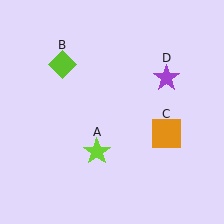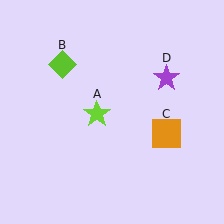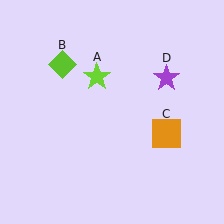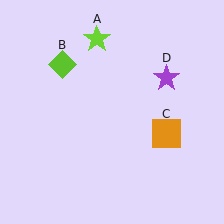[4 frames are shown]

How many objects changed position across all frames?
1 object changed position: lime star (object A).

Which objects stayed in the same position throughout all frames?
Lime diamond (object B) and orange square (object C) and purple star (object D) remained stationary.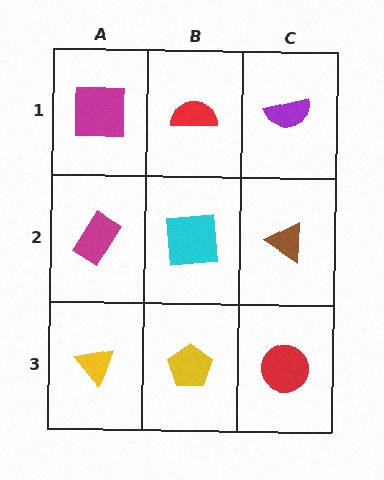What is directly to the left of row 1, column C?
A red semicircle.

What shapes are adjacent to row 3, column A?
A magenta rectangle (row 2, column A), a yellow pentagon (row 3, column B).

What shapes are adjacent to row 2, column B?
A red semicircle (row 1, column B), a yellow pentagon (row 3, column B), a magenta rectangle (row 2, column A), a brown triangle (row 2, column C).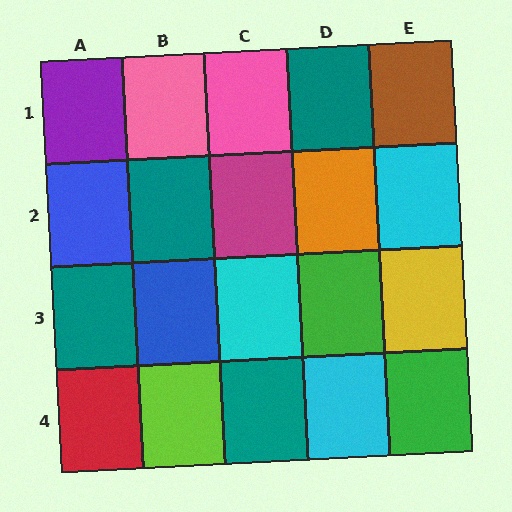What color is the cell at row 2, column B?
Teal.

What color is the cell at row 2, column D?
Orange.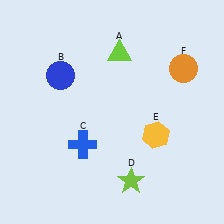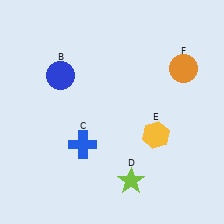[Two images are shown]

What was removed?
The lime triangle (A) was removed in Image 2.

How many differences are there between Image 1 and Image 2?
There is 1 difference between the two images.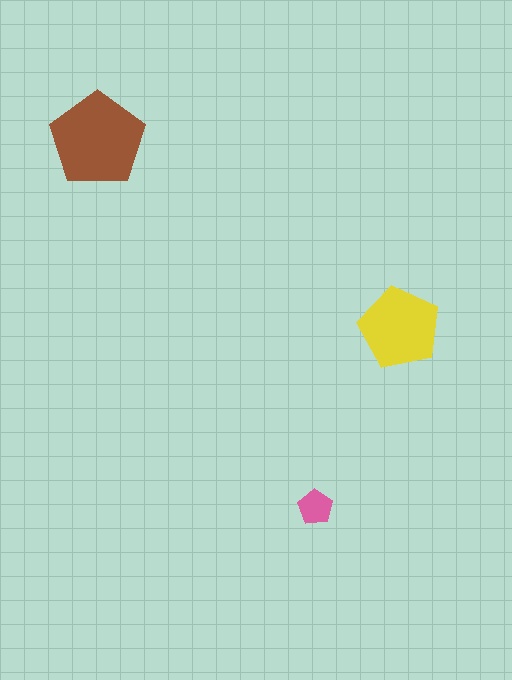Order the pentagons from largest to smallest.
the brown one, the yellow one, the pink one.